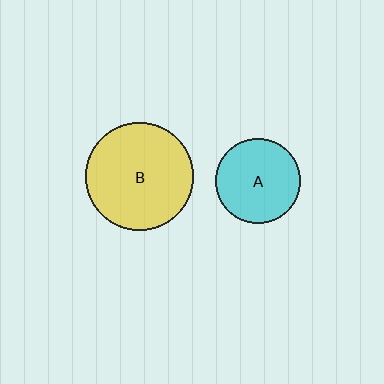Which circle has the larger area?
Circle B (yellow).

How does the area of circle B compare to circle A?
Approximately 1.6 times.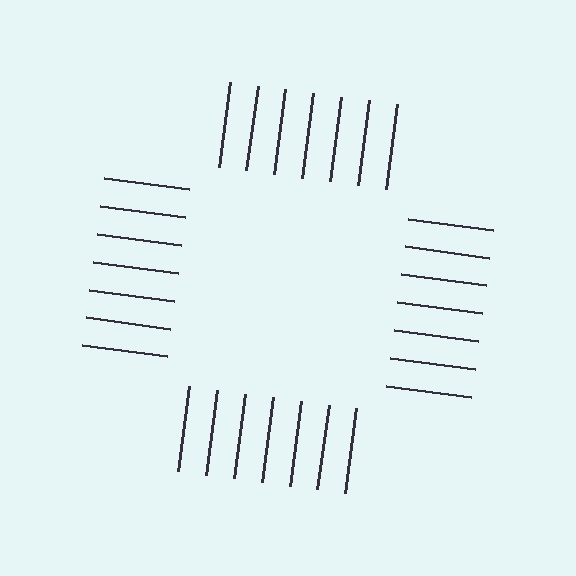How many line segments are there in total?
28 — 7 along each of the 4 edges.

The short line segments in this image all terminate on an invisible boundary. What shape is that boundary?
An illusory square — the line segments terminate on its edges but no continuous stroke is drawn.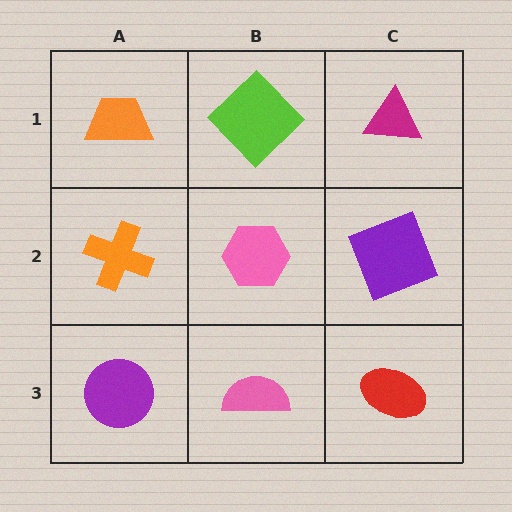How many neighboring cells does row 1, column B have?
3.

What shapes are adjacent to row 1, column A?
An orange cross (row 2, column A), a lime diamond (row 1, column B).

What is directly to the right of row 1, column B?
A magenta triangle.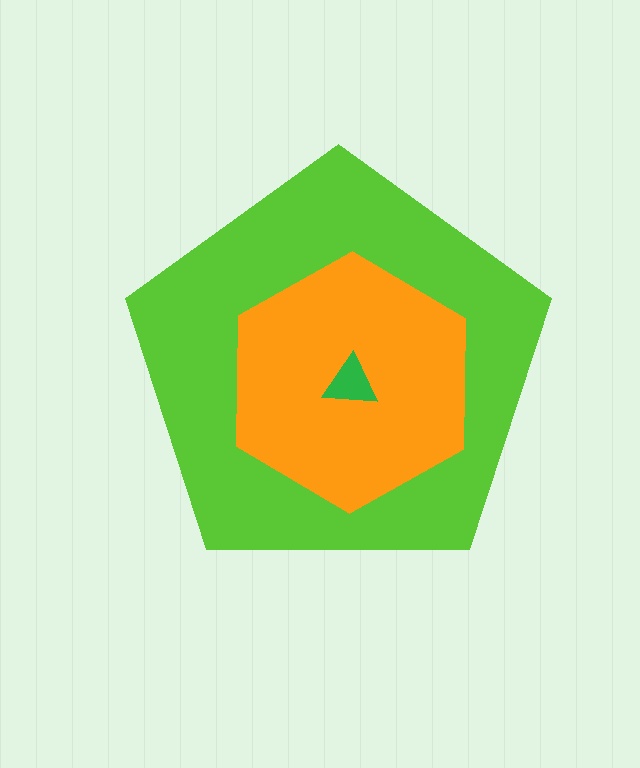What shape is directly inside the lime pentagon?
The orange hexagon.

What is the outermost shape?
The lime pentagon.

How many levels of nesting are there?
3.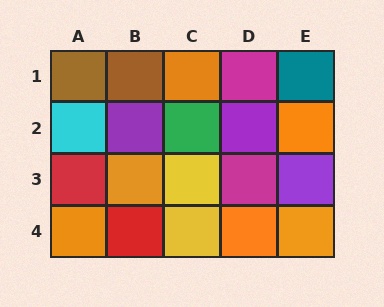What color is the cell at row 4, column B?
Red.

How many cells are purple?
3 cells are purple.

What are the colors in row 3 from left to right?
Red, orange, yellow, magenta, purple.